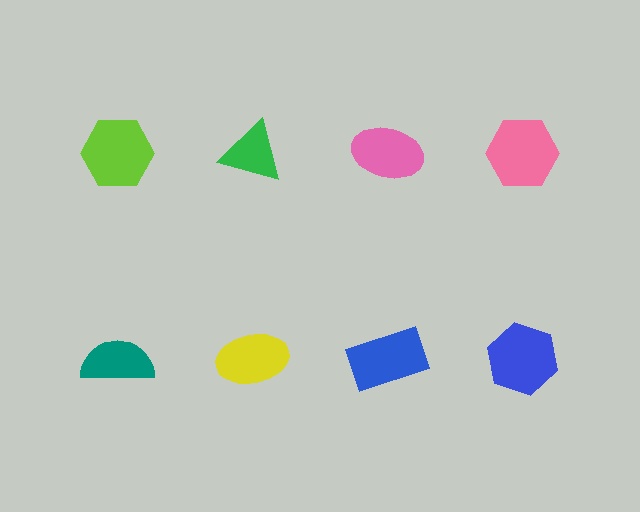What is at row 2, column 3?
A blue rectangle.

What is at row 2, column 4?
A blue hexagon.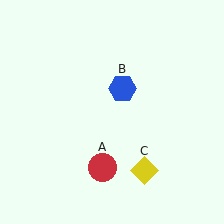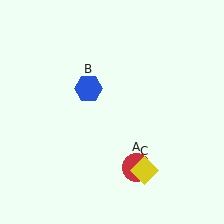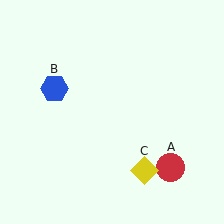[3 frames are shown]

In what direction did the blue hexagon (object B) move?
The blue hexagon (object B) moved left.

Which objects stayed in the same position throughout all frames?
Yellow diamond (object C) remained stationary.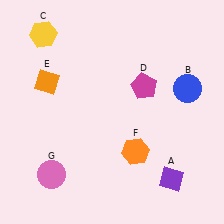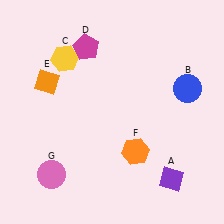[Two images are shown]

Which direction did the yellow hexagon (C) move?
The yellow hexagon (C) moved down.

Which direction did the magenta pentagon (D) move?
The magenta pentagon (D) moved left.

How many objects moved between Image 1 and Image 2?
2 objects moved between the two images.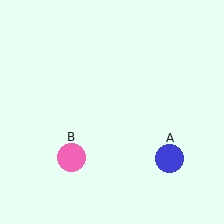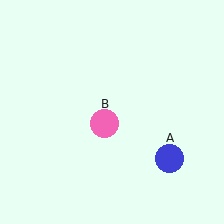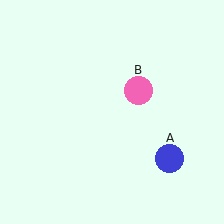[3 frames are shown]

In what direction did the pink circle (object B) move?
The pink circle (object B) moved up and to the right.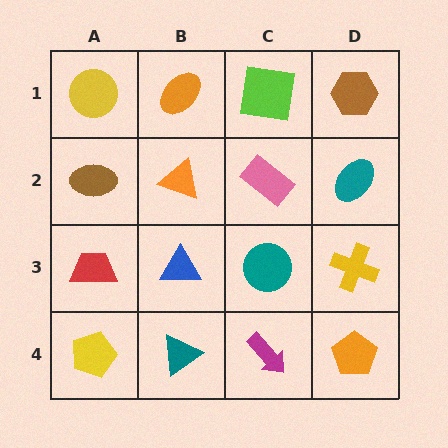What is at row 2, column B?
An orange triangle.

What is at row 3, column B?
A blue triangle.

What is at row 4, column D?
An orange pentagon.